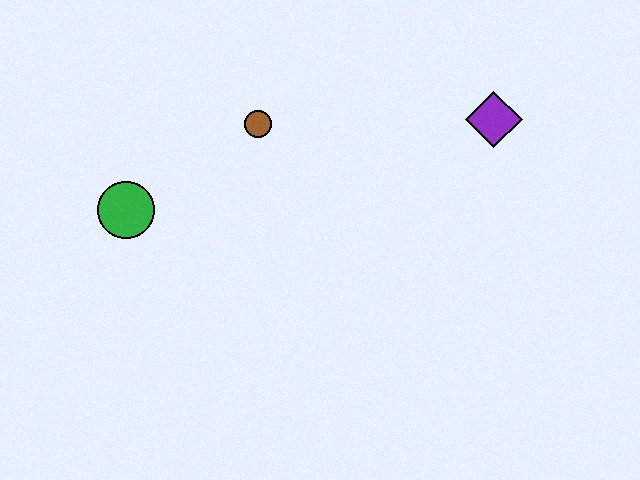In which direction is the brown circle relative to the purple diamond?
The brown circle is to the left of the purple diamond.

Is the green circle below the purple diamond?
Yes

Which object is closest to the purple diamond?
The brown circle is closest to the purple diamond.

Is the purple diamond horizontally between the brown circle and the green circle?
No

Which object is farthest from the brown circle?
The purple diamond is farthest from the brown circle.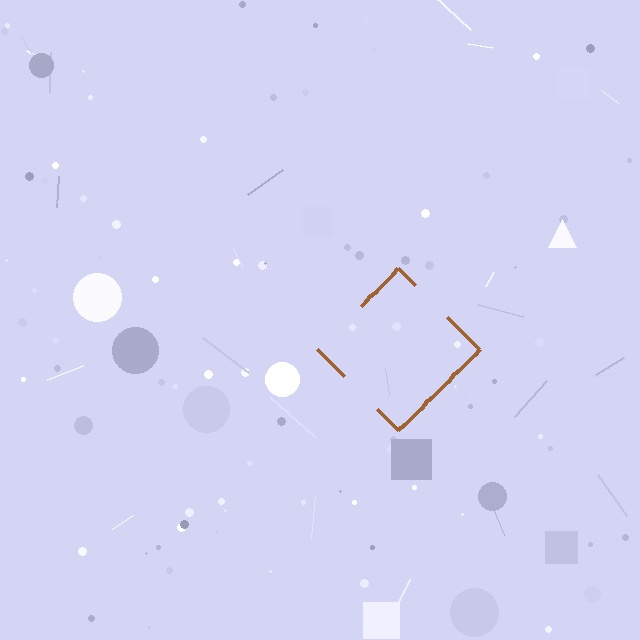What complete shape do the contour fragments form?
The contour fragments form a diamond.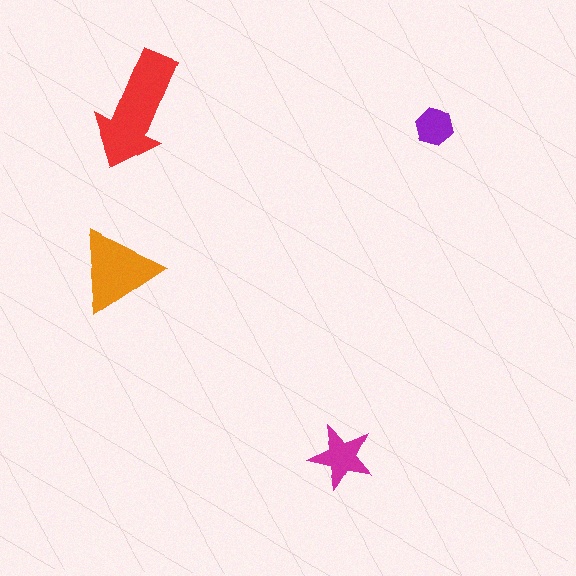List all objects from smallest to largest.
The purple hexagon, the magenta star, the orange triangle, the red arrow.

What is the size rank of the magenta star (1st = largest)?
3rd.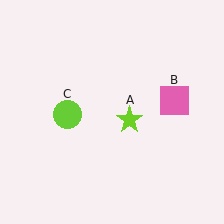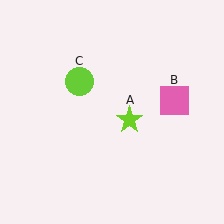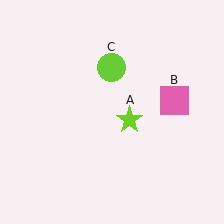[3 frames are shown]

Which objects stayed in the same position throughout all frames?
Lime star (object A) and pink square (object B) remained stationary.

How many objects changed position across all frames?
1 object changed position: lime circle (object C).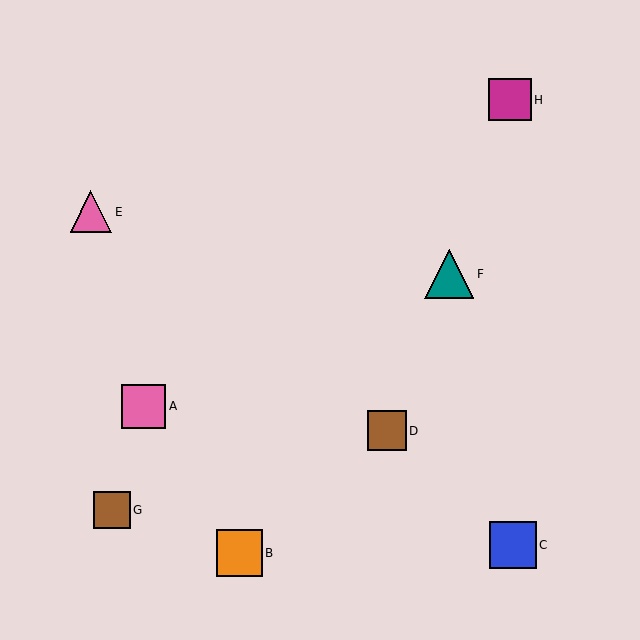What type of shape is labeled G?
Shape G is a brown square.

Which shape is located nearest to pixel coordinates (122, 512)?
The brown square (labeled G) at (112, 510) is nearest to that location.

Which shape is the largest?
The teal triangle (labeled F) is the largest.